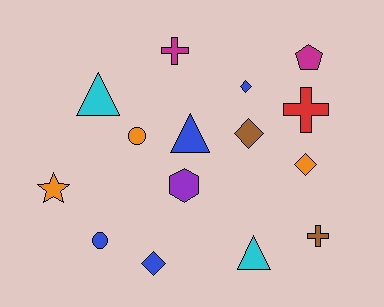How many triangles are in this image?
There are 3 triangles.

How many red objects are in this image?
There is 1 red object.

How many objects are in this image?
There are 15 objects.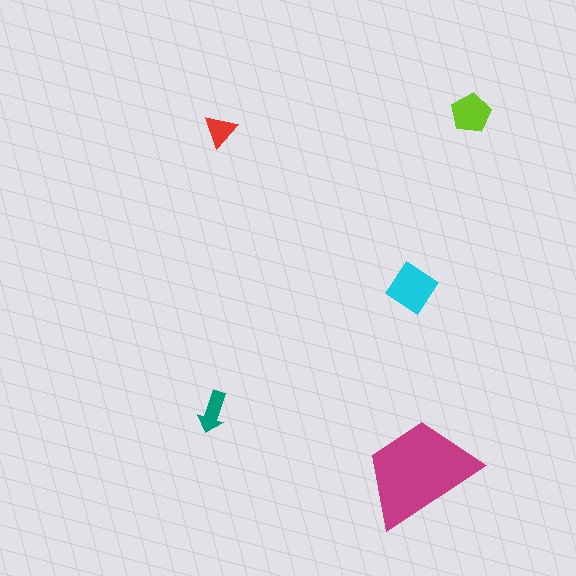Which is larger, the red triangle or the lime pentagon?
The lime pentagon.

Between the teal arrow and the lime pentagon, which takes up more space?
The lime pentagon.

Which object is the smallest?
The red triangle.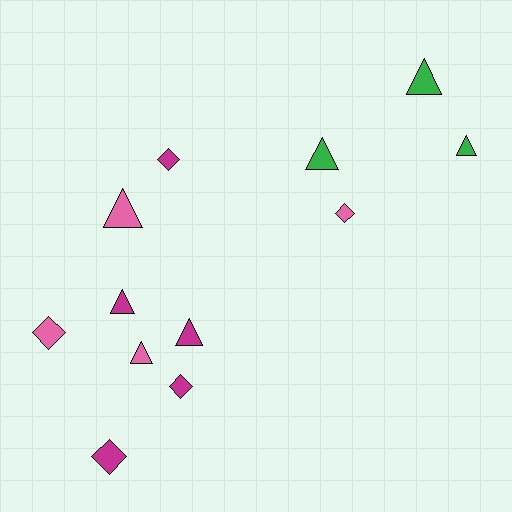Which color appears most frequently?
Magenta, with 5 objects.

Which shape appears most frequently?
Triangle, with 7 objects.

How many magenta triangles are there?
There are 2 magenta triangles.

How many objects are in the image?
There are 12 objects.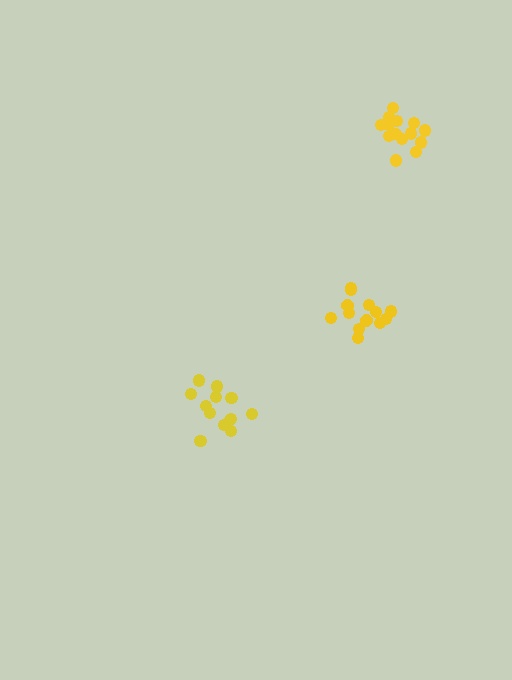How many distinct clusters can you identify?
There are 3 distinct clusters.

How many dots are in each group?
Group 1: 13 dots, Group 2: 14 dots, Group 3: 13 dots (40 total).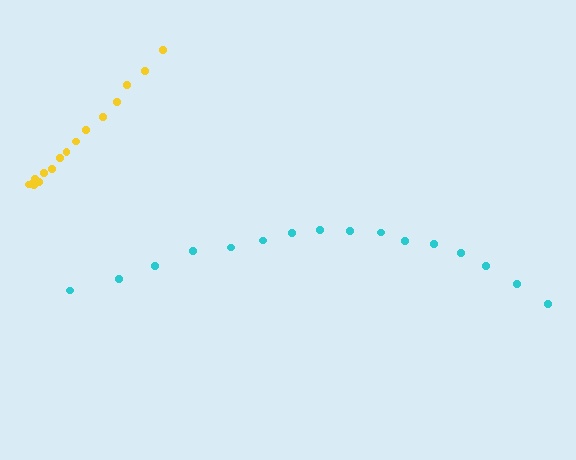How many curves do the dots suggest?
There are 2 distinct paths.